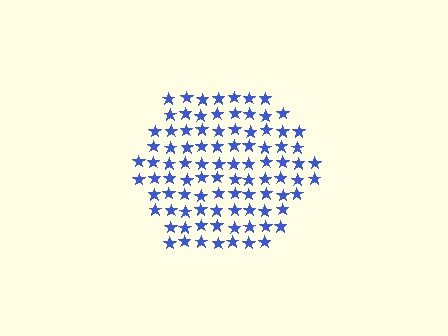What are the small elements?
The small elements are stars.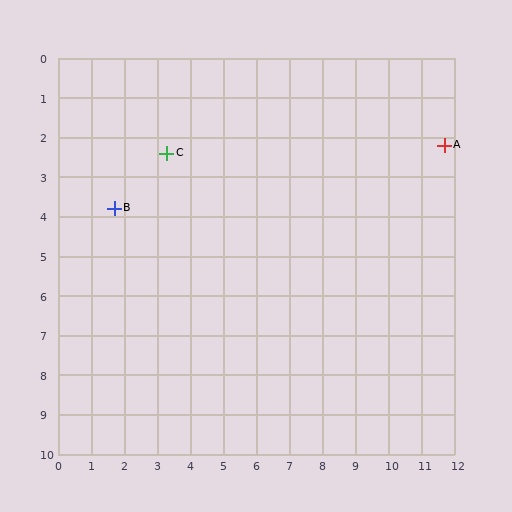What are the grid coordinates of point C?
Point C is at approximately (3.3, 2.4).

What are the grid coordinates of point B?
Point B is at approximately (1.7, 3.8).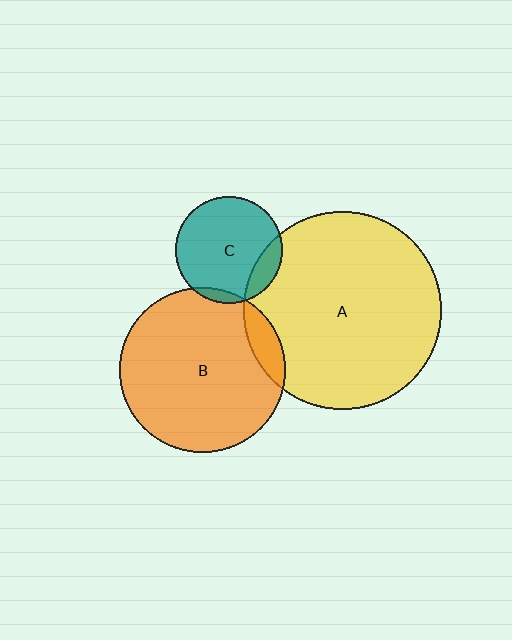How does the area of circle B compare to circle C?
Approximately 2.4 times.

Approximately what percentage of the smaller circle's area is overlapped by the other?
Approximately 15%.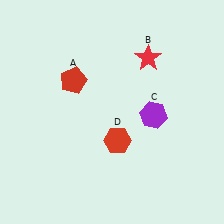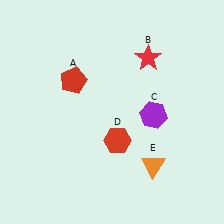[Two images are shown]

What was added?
An orange triangle (E) was added in Image 2.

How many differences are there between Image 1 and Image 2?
There is 1 difference between the two images.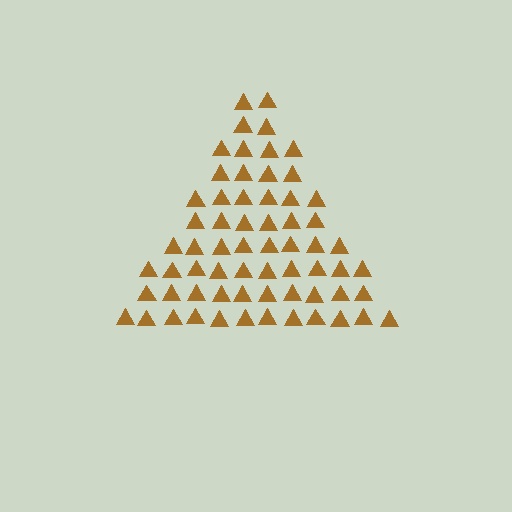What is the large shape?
The large shape is a triangle.